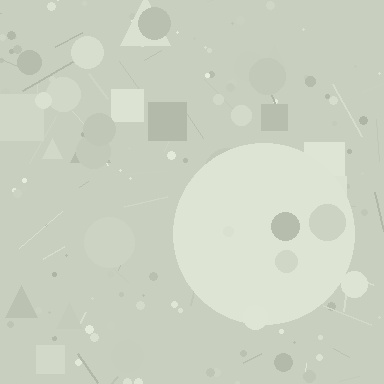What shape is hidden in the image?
A circle is hidden in the image.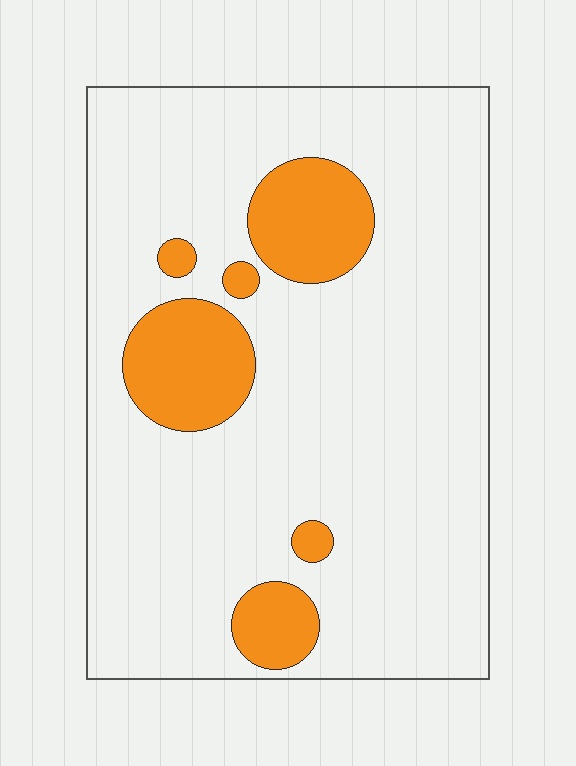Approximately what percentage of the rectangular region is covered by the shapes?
Approximately 15%.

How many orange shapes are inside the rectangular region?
6.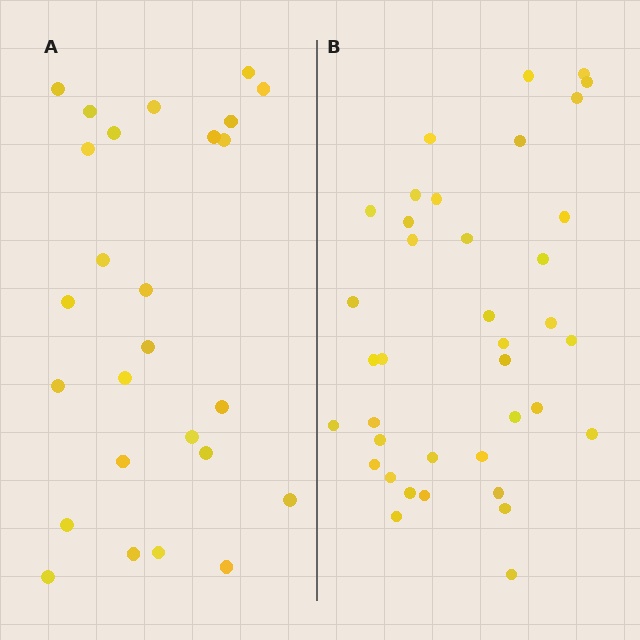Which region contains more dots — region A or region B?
Region B (the right region) has more dots.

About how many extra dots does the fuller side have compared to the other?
Region B has roughly 12 or so more dots than region A.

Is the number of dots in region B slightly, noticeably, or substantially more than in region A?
Region B has substantially more. The ratio is roughly 1.5 to 1.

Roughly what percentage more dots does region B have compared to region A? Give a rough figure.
About 45% more.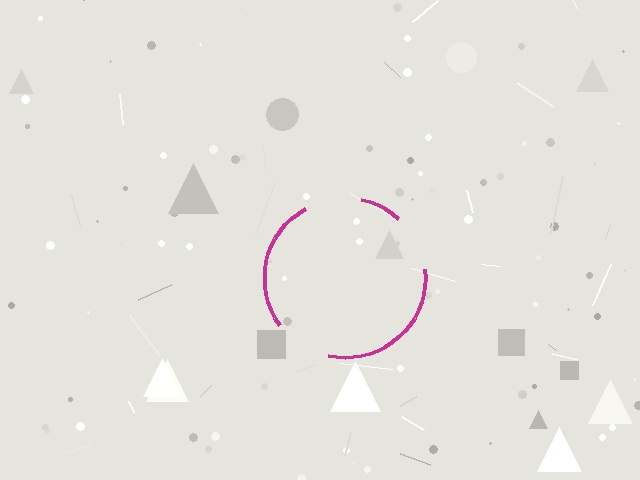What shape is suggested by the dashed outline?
The dashed outline suggests a circle.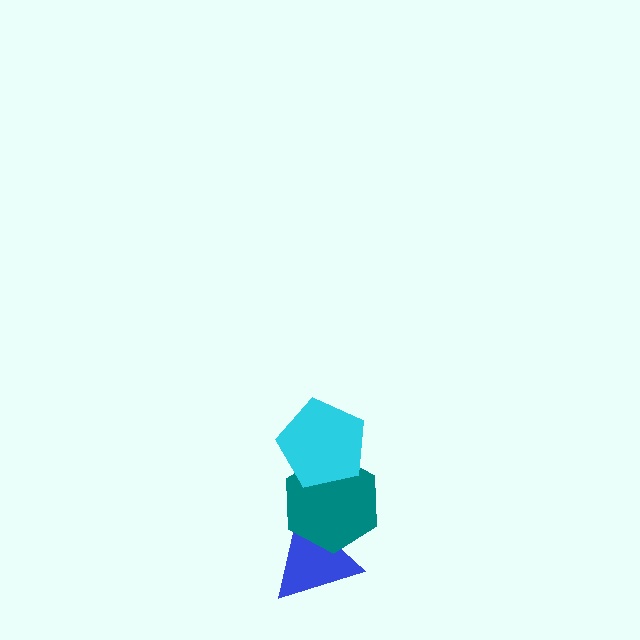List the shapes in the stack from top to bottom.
From top to bottom: the cyan pentagon, the teal hexagon, the blue triangle.